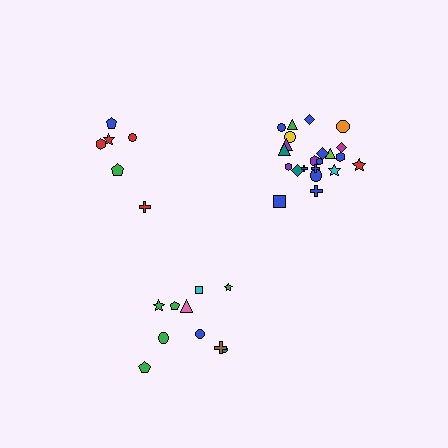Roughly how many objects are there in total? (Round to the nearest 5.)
Roughly 40 objects in total.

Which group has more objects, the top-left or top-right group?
The top-right group.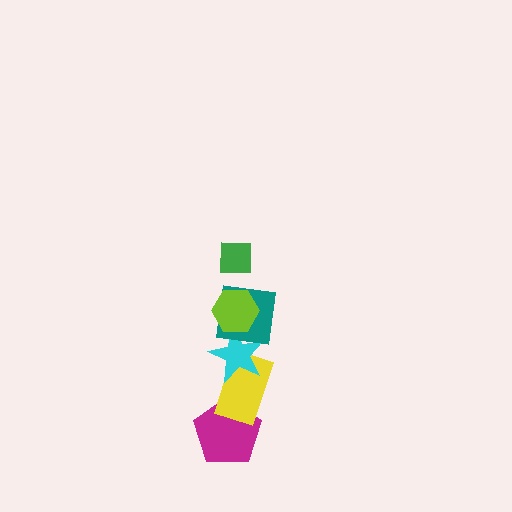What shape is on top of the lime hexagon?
The green square is on top of the lime hexagon.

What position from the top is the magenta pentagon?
The magenta pentagon is 6th from the top.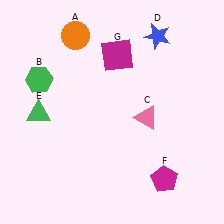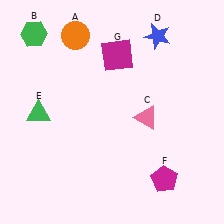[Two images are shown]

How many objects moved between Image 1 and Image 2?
1 object moved between the two images.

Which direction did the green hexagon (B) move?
The green hexagon (B) moved up.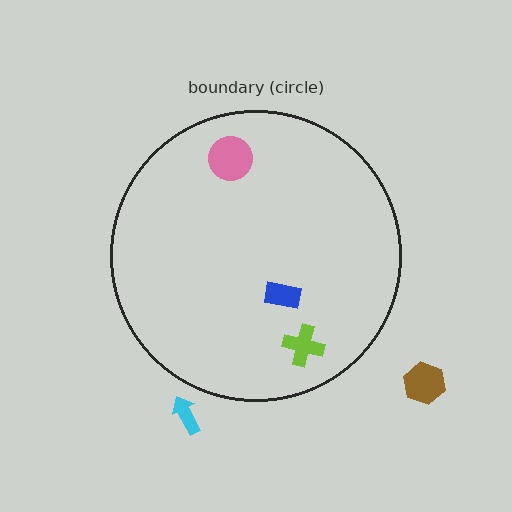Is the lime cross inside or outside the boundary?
Inside.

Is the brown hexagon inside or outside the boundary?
Outside.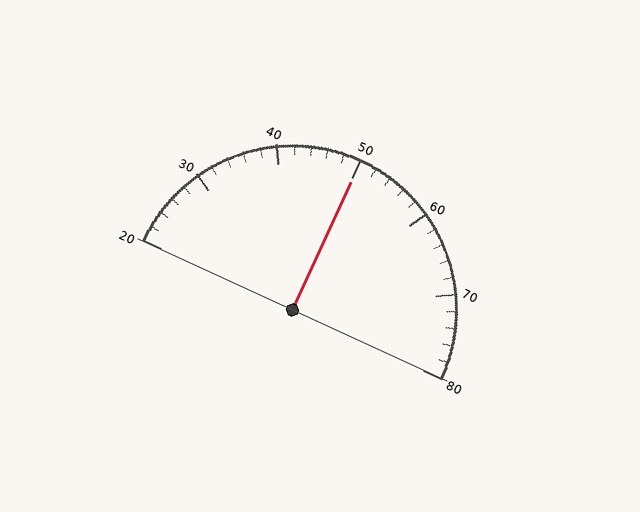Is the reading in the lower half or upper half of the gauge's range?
The reading is in the upper half of the range (20 to 80).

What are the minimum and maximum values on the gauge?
The gauge ranges from 20 to 80.